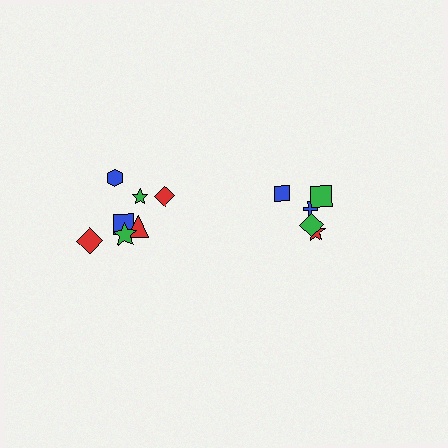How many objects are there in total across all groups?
There are 12 objects.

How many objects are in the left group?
There are 7 objects.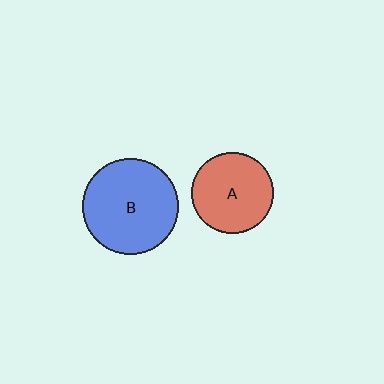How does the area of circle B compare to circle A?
Approximately 1.4 times.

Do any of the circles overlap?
No, none of the circles overlap.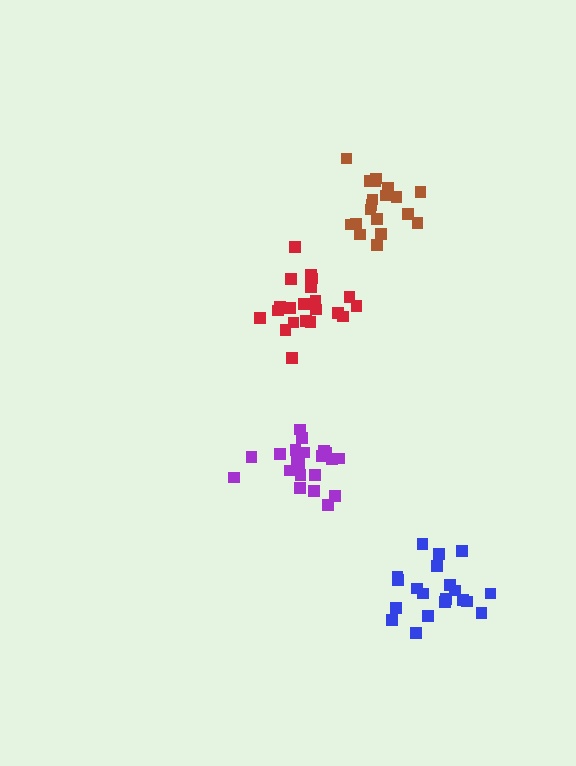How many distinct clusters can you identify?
There are 4 distinct clusters.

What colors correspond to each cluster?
The clusters are colored: purple, brown, blue, red.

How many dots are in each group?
Group 1: 21 dots, Group 2: 19 dots, Group 3: 20 dots, Group 4: 21 dots (81 total).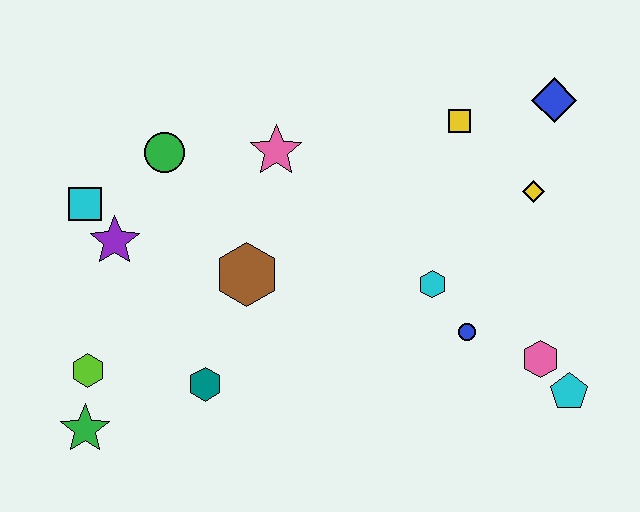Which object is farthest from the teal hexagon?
The blue diamond is farthest from the teal hexagon.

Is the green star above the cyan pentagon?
No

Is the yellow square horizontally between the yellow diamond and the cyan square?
Yes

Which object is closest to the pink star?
The green circle is closest to the pink star.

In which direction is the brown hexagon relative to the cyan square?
The brown hexagon is to the right of the cyan square.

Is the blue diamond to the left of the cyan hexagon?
No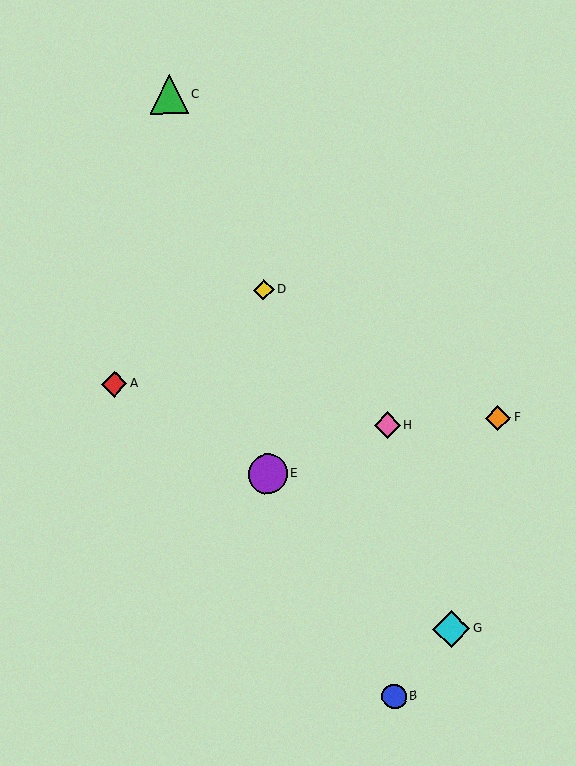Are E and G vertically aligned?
No, E is at x≈268 and G is at x≈451.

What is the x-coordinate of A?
Object A is at x≈114.